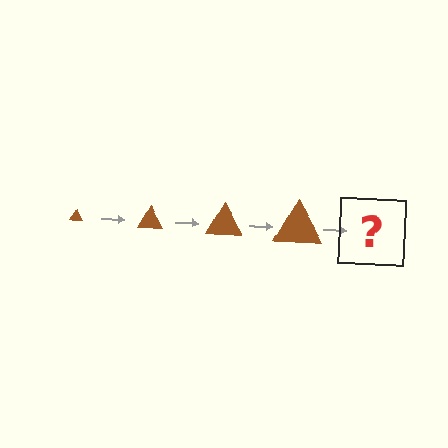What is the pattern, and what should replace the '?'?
The pattern is that the triangle gets progressively larger each step. The '?' should be a brown triangle, larger than the previous one.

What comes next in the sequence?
The next element should be a brown triangle, larger than the previous one.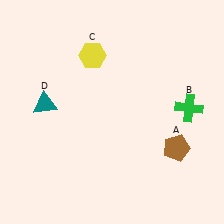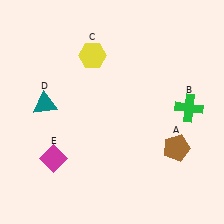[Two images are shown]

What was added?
A magenta diamond (E) was added in Image 2.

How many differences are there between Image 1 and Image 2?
There is 1 difference between the two images.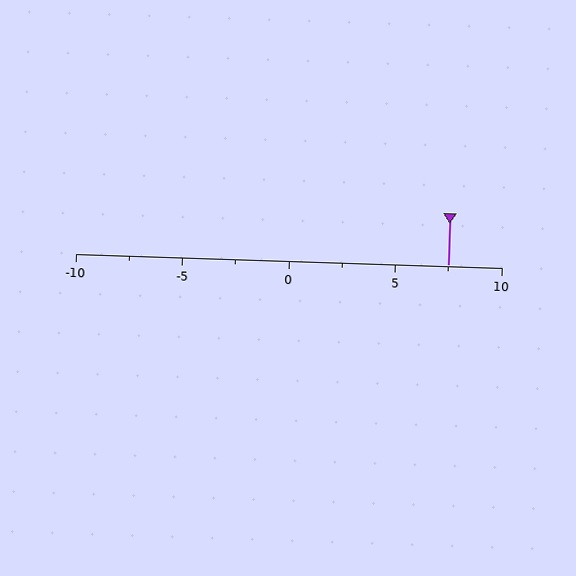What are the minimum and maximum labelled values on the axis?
The axis runs from -10 to 10.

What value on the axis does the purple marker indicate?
The marker indicates approximately 7.5.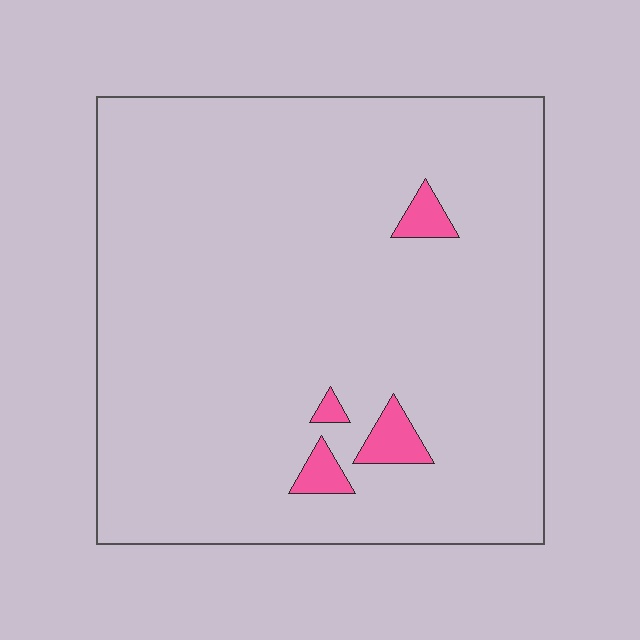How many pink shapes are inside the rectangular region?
4.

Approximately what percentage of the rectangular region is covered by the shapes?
Approximately 5%.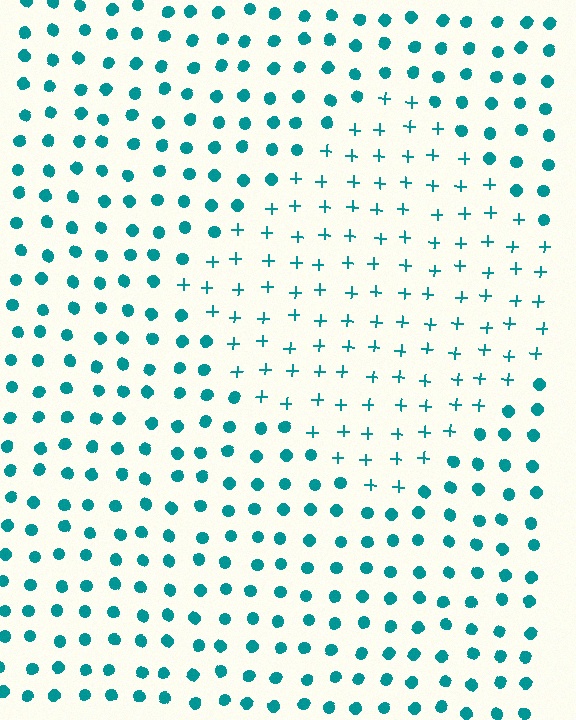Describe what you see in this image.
The image is filled with small teal elements arranged in a uniform grid. A diamond-shaped region contains plus signs, while the surrounding area contains circles. The boundary is defined purely by the change in element shape.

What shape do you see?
I see a diamond.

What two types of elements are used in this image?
The image uses plus signs inside the diamond region and circles outside it.